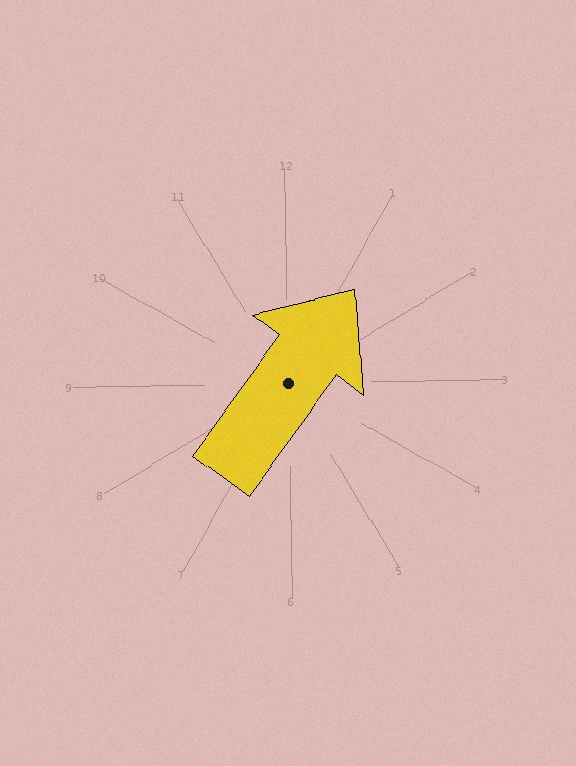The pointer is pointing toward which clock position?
Roughly 1 o'clock.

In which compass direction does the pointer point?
Northeast.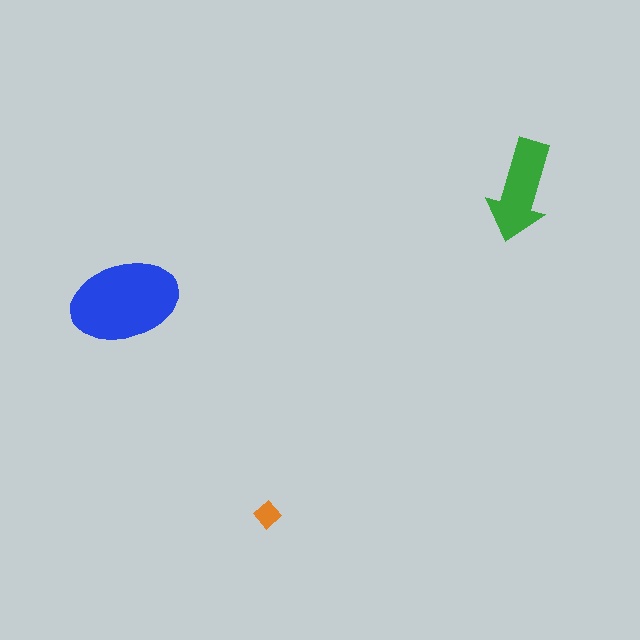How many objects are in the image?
There are 3 objects in the image.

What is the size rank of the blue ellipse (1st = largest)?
1st.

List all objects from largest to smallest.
The blue ellipse, the green arrow, the orange diamond.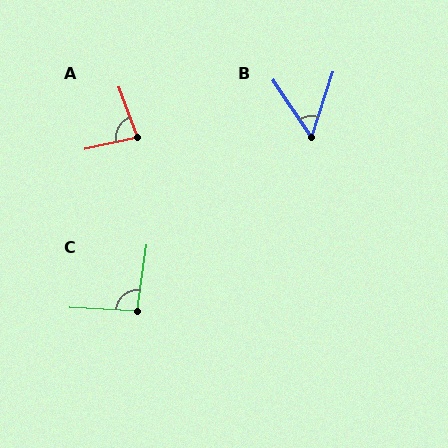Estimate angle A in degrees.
Approximately 81 degrees.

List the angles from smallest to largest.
B (52°), A (81°), C (95°).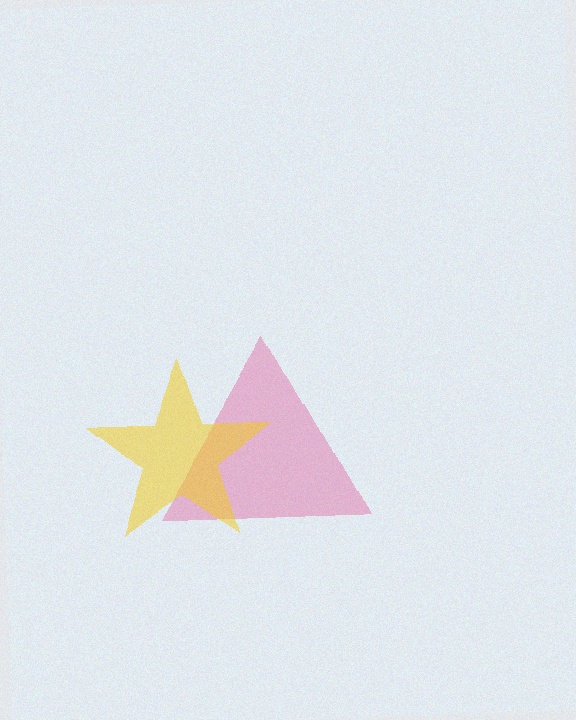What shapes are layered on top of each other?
The layered shapes are: a pink triangle, a yellow star.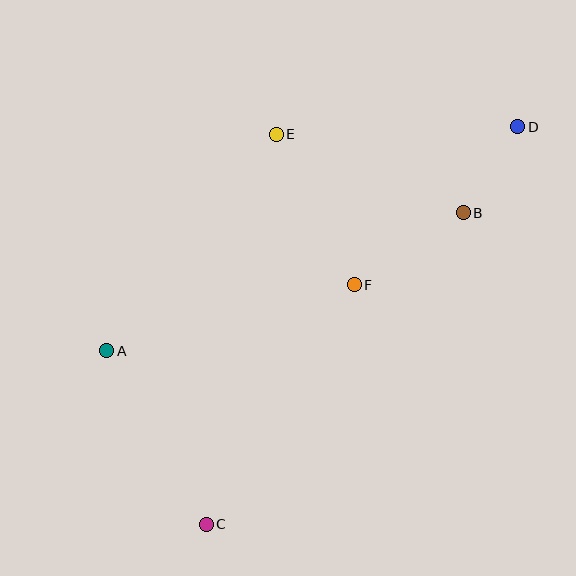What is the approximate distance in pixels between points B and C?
The distance between B and C is approximately 404 pixels.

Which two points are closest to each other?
Points B and D are closest to each other.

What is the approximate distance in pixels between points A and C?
The distance between A and C is approximately 200 pixels.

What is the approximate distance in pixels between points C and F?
The distance between C and F is approximately 282 pixels.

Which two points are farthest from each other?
Points C and D are farthest from each other.